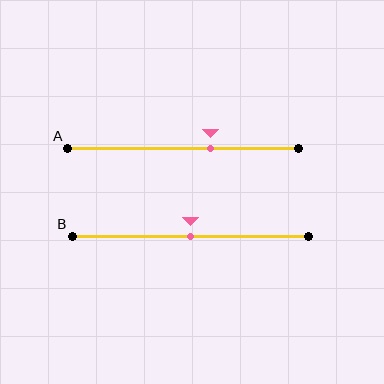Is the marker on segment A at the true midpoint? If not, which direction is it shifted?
No, the marker on segment A is shifted to the right by about 12% of the segment length.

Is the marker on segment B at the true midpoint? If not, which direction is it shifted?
Yes, the marker on segment B is at the true midpoint.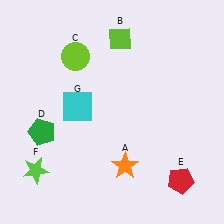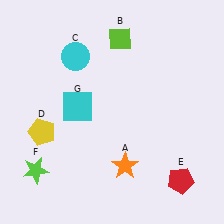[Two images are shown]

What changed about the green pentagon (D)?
In Image 1, D is green. In Image 2, it changed to yellow.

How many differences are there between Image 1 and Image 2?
There are 2 differences between the two images.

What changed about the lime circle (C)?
In Image 1, C is lime. In Image 2, it changed to cyan.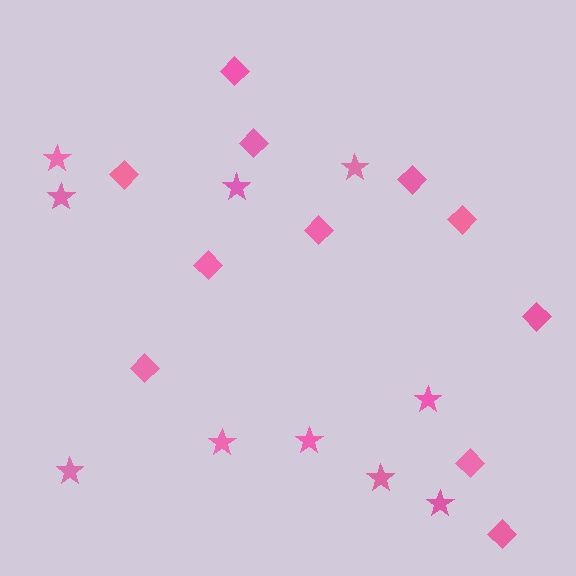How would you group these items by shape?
There are 2 groups: one group of stars (10) and one group of diamonds (11).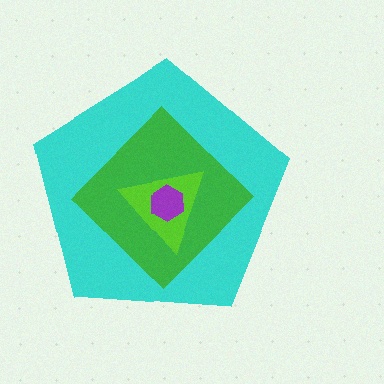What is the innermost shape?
The purple hexagon.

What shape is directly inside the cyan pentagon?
The green diamond.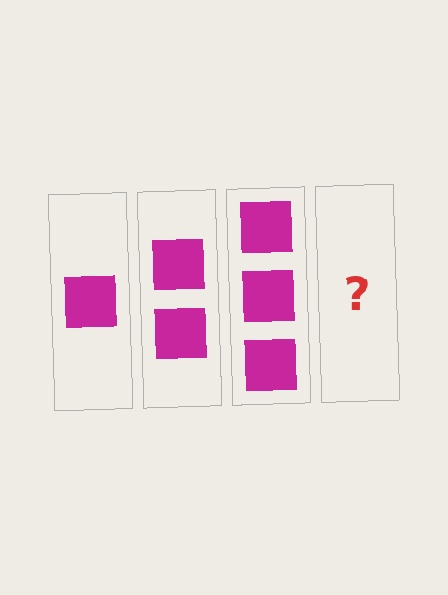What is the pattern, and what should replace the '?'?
The pattern is that each step adds one more square. The '?' should be 4 squares.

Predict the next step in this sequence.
The next step is 4 squares.